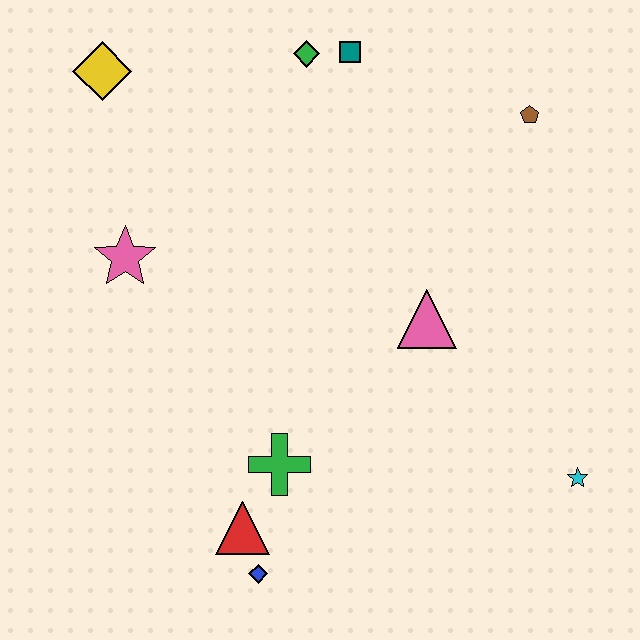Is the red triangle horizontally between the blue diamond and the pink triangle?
No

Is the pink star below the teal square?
Yes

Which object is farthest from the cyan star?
The yellow diamond is farthest from the cyan star.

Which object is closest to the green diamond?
The teal square is closest to the green diamond.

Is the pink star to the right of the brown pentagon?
No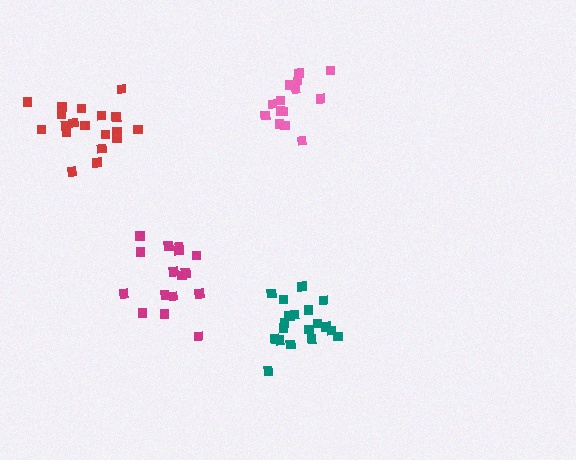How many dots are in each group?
Group 1: 19 dots, Group 2: 16 dots, Group 3: 19 dots, Group 4: 14 dots (68 total).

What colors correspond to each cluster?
The clusters are colored: red, magenta, teal, pink.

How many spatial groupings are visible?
There are 4 spatial groupings.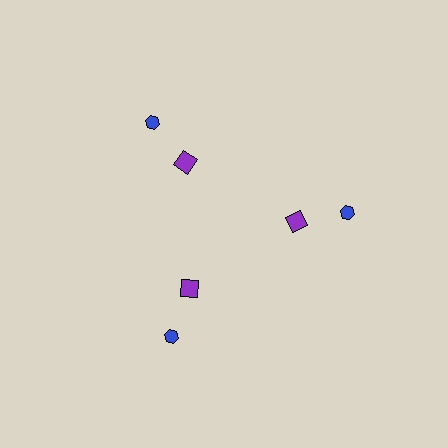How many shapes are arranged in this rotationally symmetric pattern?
There are 6 shapes, arranged in 3 groups of 2.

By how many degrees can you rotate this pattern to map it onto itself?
The pattern maps onto itself every 120 degrees of rotation.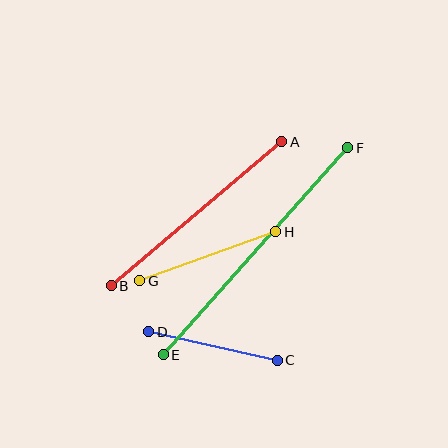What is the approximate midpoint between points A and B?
The midpoint is at approximately (196, 214) pixels.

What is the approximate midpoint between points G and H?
The midpoint is at approximately (208, 256) pixels.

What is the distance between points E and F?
The distance is approximately 277 pixels.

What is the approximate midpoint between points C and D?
The midpoint is at approximately (213, 346) pixels.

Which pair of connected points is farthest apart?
Points E and F are farthest apart.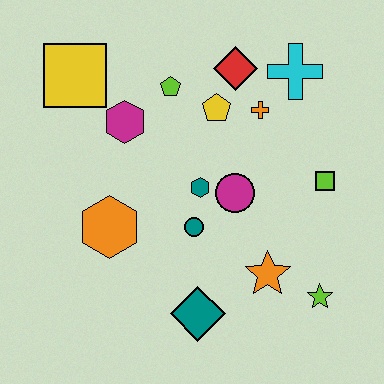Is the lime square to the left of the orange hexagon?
No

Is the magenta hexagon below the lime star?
No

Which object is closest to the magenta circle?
The teal hexagon is closest to the magenta circle.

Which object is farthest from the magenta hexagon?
The lime star is farthest from the magenta hexagon.